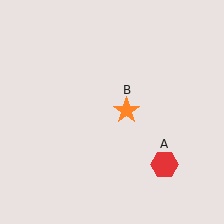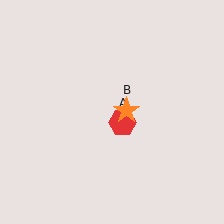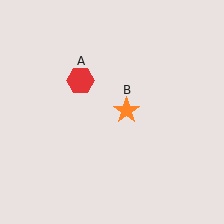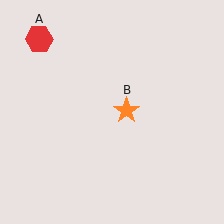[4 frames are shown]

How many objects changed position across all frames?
1 object changed position: red hexagon (object A).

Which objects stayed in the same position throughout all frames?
Orange star (object B) remained stationary.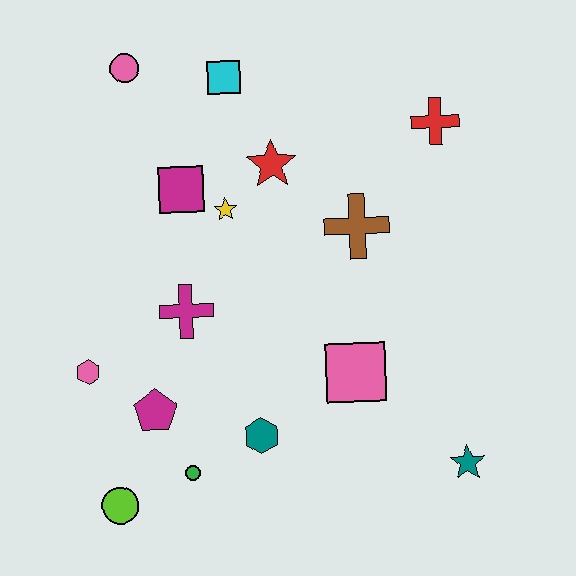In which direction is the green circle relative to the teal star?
The green circle is to the left of the teal star.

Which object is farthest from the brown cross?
The lime circle is farthest from the brown cross.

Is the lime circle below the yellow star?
Yes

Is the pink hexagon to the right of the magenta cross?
No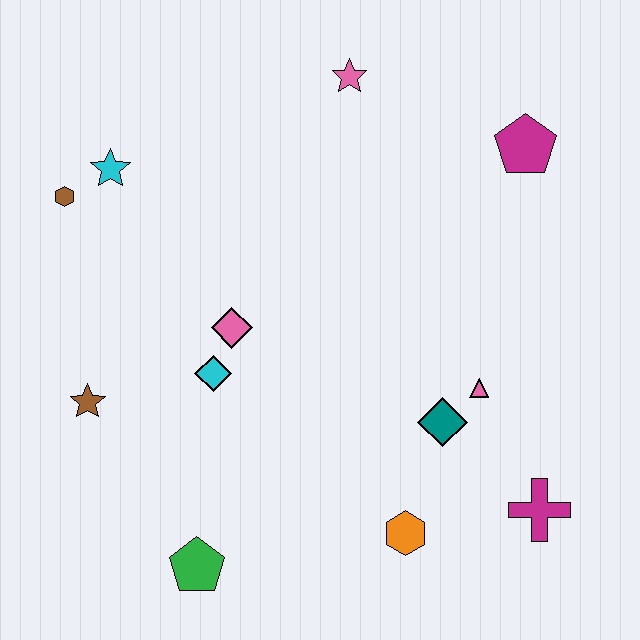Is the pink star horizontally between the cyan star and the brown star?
No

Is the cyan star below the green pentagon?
No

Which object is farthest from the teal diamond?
The brown hexagon is farthest from the teal diamond.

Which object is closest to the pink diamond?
The cyan diamond is closest to the pink diamond.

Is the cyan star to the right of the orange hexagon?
No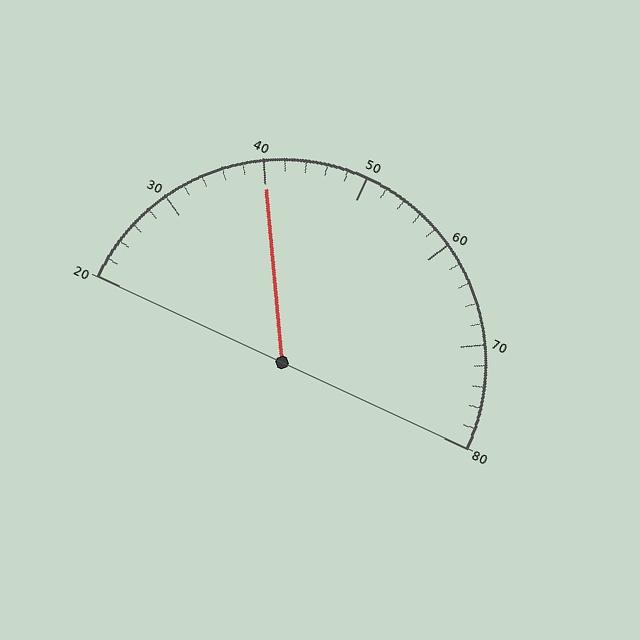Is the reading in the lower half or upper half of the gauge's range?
The reading is in the lower half of the range (20 to 80).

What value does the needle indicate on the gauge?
The needle indicates approximately 40.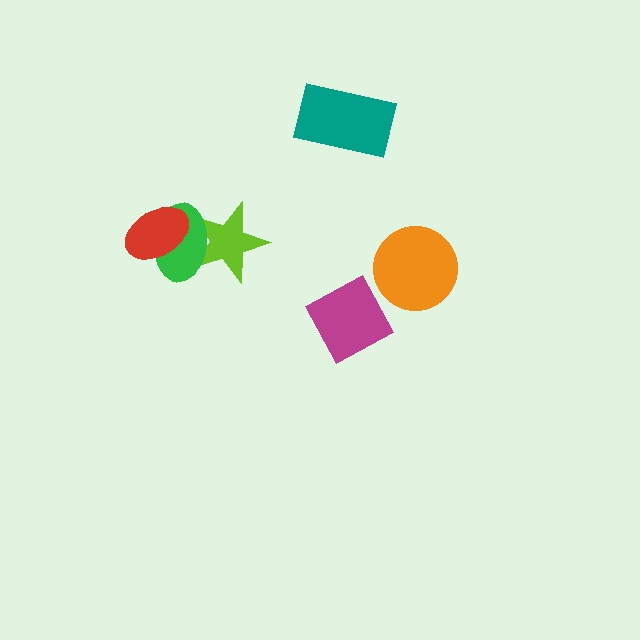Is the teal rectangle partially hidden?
No, no other shape covers it.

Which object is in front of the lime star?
The green ellipse is in front of the lime star.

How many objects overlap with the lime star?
1 object overlaps with the lime star.